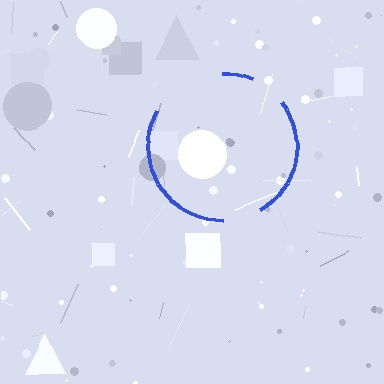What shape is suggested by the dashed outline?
The dashed outline suggests a circle.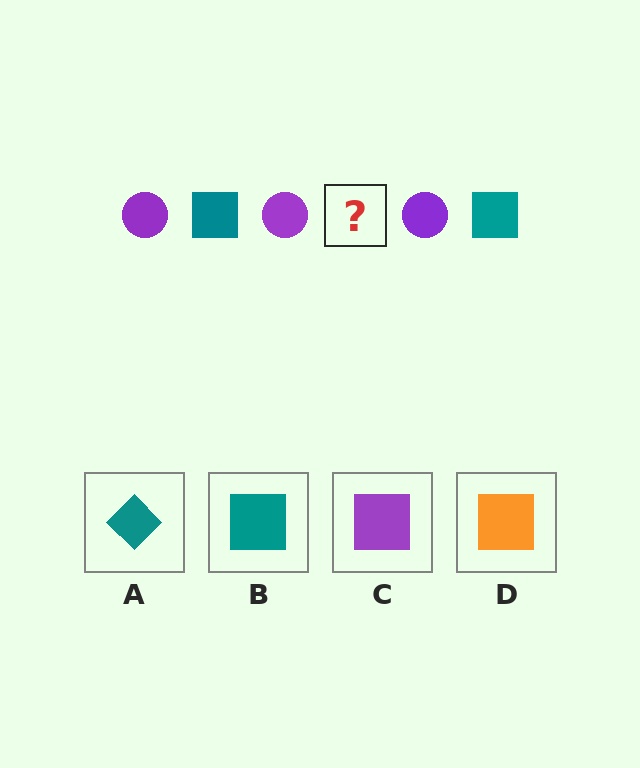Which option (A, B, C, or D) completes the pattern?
B.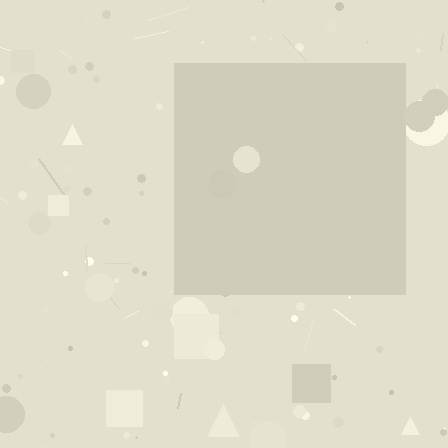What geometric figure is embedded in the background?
A square is embedded in the background.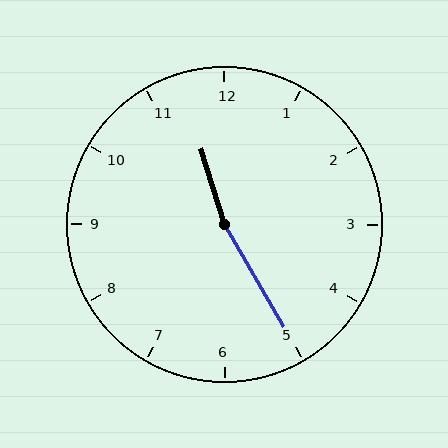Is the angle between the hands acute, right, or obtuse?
It is obtuse.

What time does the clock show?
11:25.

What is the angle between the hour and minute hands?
Approximately 168 degrees.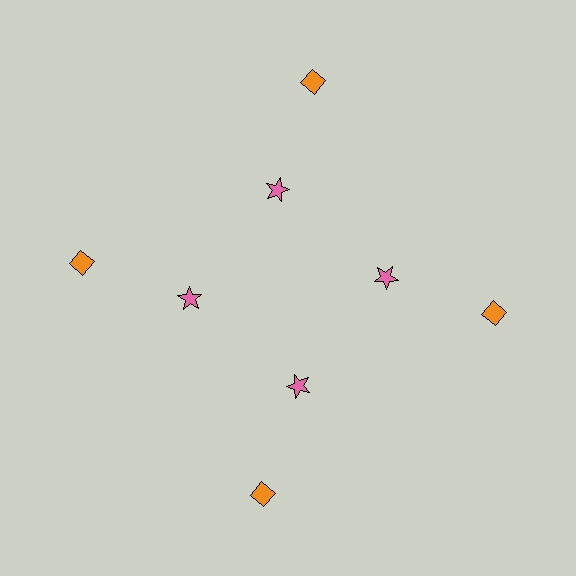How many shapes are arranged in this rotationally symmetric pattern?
There are 8 shapes, arranged in 4 groups of 2.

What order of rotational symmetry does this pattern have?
This pattern has 4-fold rotational symmetry.